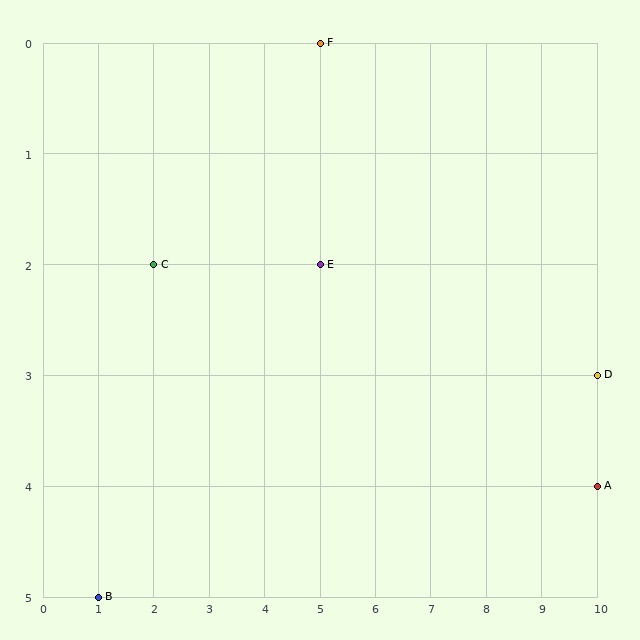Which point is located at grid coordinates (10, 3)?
Point D is at (10, 3).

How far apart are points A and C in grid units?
Points A and C are 8 columns and 2 rows apart (about 8.2 grid units diagonally).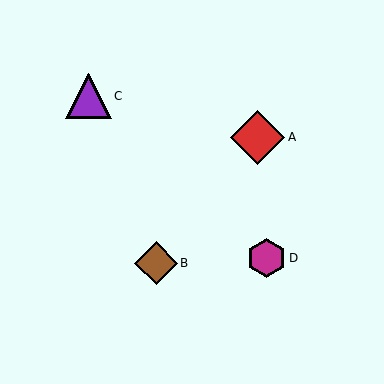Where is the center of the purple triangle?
The center of the purple triangle is at (88, 96).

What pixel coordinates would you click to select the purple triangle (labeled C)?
Click at (88, 96) to select the purple triangle C.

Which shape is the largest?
The red diamond (labeled A) is the largest.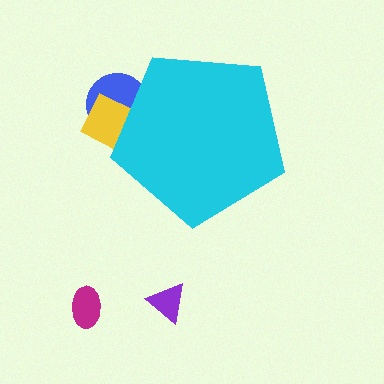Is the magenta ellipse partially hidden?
No, the magenta ellipse is fully visible.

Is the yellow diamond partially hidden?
Yes, the yellow diamond is partially hidden behind the cyan pentagon.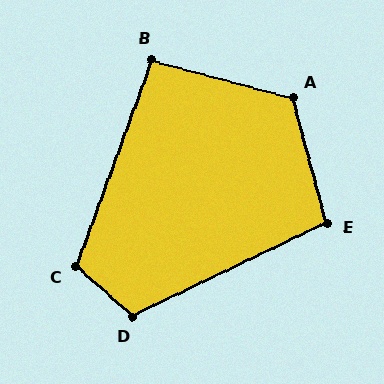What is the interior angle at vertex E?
Approximately 101 degrees (obtuse).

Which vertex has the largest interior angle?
A, at approximately 120 degrees.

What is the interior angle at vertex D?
Approximately 113 degrees (obtuse).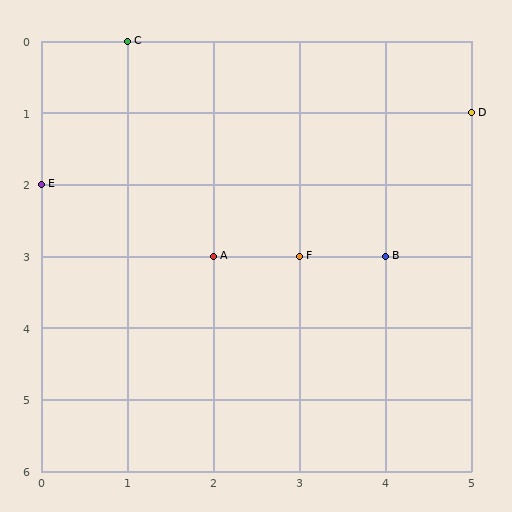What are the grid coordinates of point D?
Point D is at grid coordinates (5, 1).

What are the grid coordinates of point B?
Point B is at grid coordinates (4, 3).